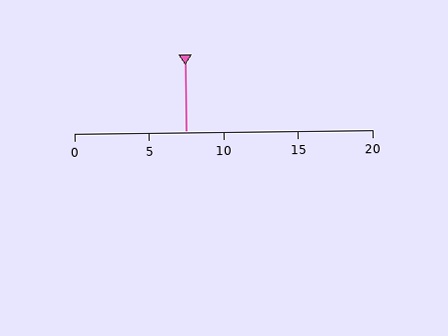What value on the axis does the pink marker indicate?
The marker indicates approximately 7.5.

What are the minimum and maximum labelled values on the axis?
The axis runs from 0 to 20.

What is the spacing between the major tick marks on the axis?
The major ticks are spaced 5 apart.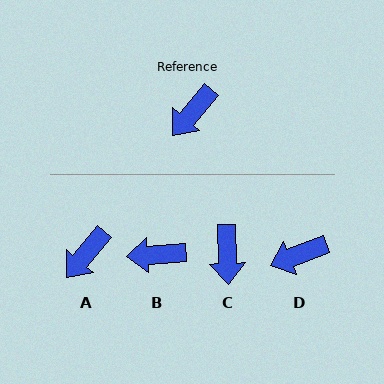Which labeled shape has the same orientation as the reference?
A.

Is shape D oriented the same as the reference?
No, it is off by about 29 degrees.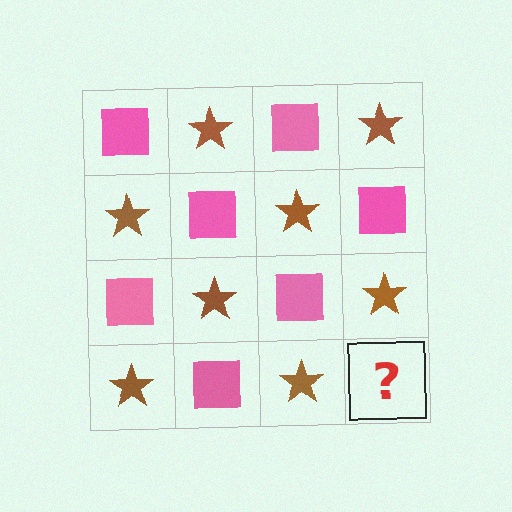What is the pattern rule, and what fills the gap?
The rule is that it alternates pink square and brown star in a checkerboard pattern. The gap should be filled with a pink square.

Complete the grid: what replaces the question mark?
The question mark should be replaced with a pink square.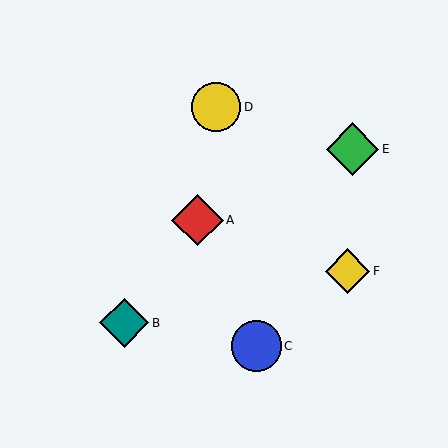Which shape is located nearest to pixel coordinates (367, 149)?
The green diamond (labeled E) at (353, 149) is nearest to that location.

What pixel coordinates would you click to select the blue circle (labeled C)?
Click at (256, 346) to select the blue circle C.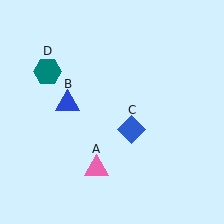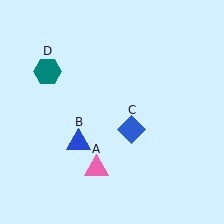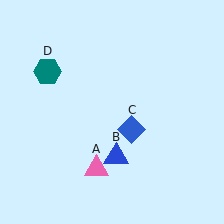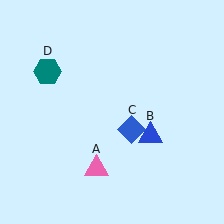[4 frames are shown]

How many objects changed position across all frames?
1 object changed position: blue triangle (object B).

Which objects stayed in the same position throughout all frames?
Pink triangle (object A) and blue diamond (object C) and teal hexagon (object D) remained stationary.